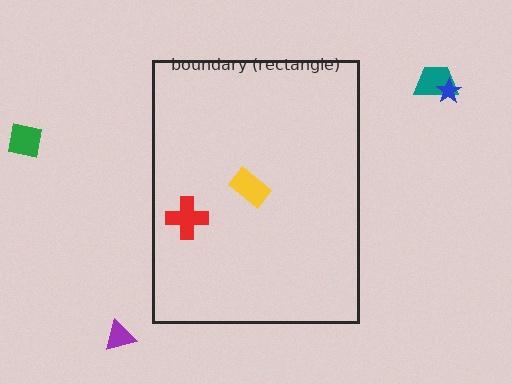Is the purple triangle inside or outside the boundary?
Outside.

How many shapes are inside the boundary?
2 inside, 4 outside.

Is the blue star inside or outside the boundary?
Outside.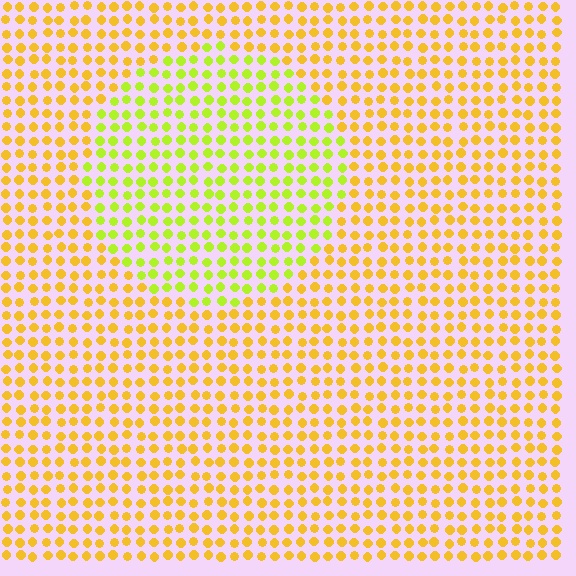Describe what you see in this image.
The image is filled with small yellow elements in a uniform arrangement. A circle-shaped region is visible where the elements are tinted to a slightly different hue, forming a subtle color boundary.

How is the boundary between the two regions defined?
The boundary is defined purely by a slight shift in hue (about 36 degrees). Spacing, size, and orientation are identical on both sides.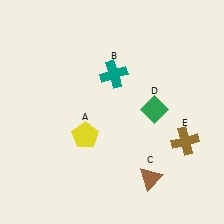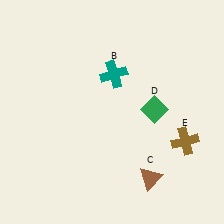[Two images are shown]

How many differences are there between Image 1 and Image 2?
There is 1 difference between the two images.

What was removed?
The yellow pentagon (A) was removed in Image 2.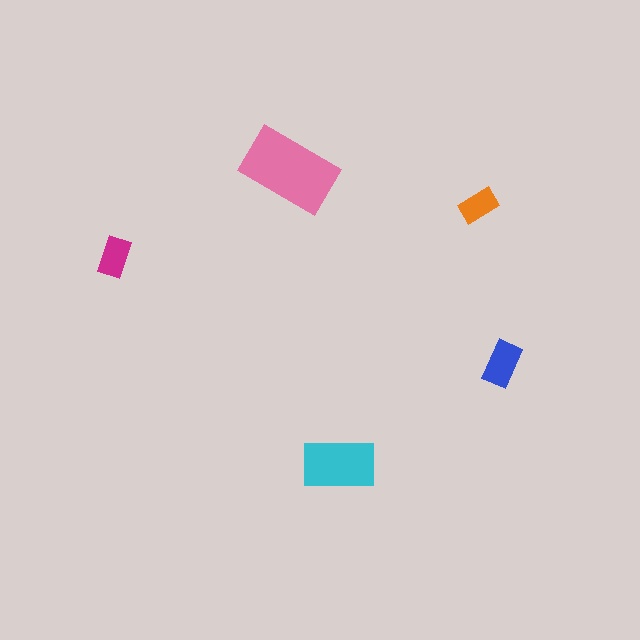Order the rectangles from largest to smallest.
the pink one, the cyan one, the blue one, the magenta one, the orange one.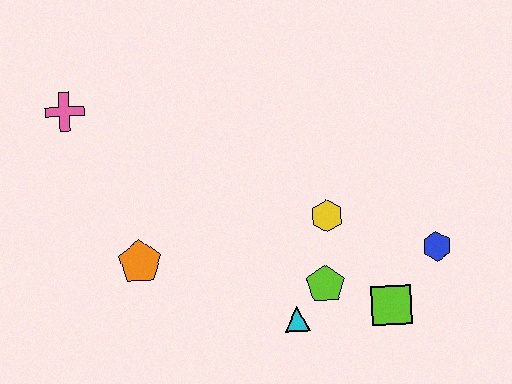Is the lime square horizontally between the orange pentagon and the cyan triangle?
No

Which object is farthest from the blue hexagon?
The pink cross is farthest from the blue hexagon.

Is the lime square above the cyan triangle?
Yes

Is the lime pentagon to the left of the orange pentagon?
No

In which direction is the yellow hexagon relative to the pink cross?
The yellow hexagon is to the right of the pink cross.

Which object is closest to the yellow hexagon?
The lime pentagon is closest to the yellow hexagon.